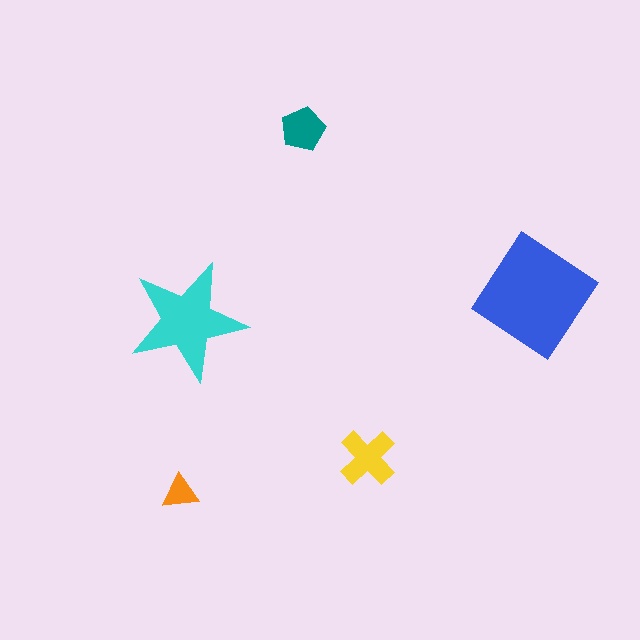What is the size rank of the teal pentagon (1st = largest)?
4th.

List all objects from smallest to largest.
The orange triangle, the teal pentagon, the yellow cross, the cyan star, the blue diamond.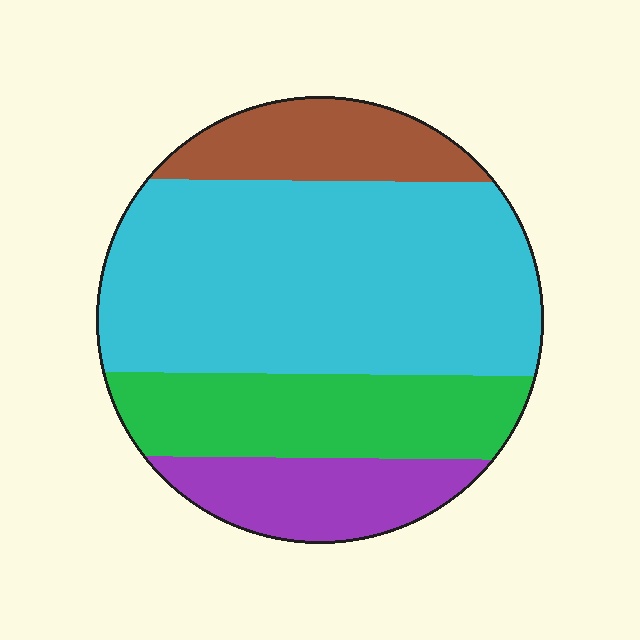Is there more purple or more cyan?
Cyan.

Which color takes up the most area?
Cyan, at roughly 50%.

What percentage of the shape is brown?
Brown covers 13% of the shape.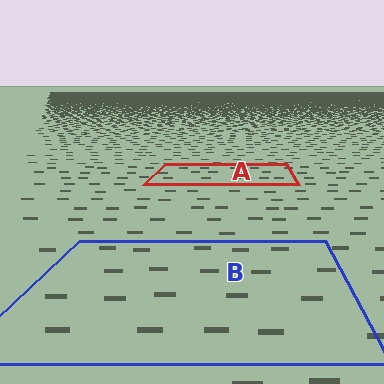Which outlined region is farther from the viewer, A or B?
Region A is farther from the viewer — the texture elements inside it appear smaller and more densely packed.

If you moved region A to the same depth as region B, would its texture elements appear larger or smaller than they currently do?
They would appear larger. At a closer depth, the same texture elements are projected at a bigger on-screen size.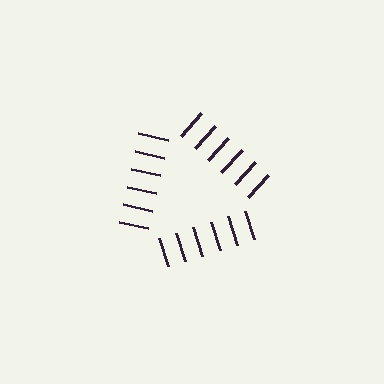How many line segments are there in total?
18 — 6 along each of the 3 edges.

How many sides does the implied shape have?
3 sides — the line-ends trace a triangle.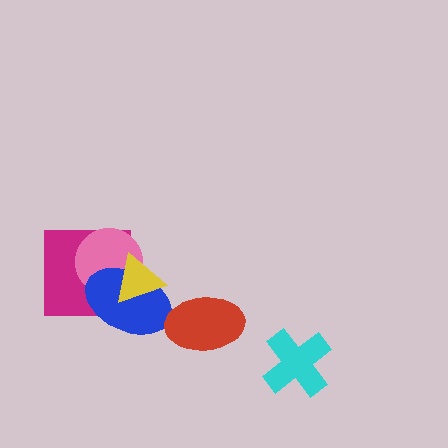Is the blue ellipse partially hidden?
Yes, it is partially covered by another shape.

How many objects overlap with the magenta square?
3 objects overlap with the magenta square.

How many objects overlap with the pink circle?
3 objects overlap with the pink circle.